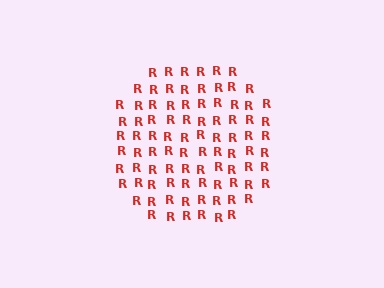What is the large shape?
The large shape is a circle.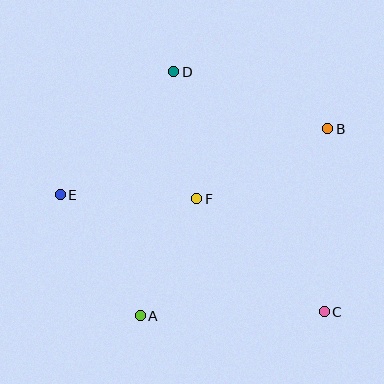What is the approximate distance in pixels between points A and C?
The distance between A and C is approximately 184 pixels.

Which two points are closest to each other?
Points D and F are closest to each other.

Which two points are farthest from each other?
Points C and E are farthest from each other.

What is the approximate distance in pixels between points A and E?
The distance between A and E is approximately 145 pixels.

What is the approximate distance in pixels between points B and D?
The distance between B and D is approximately 164 pixels.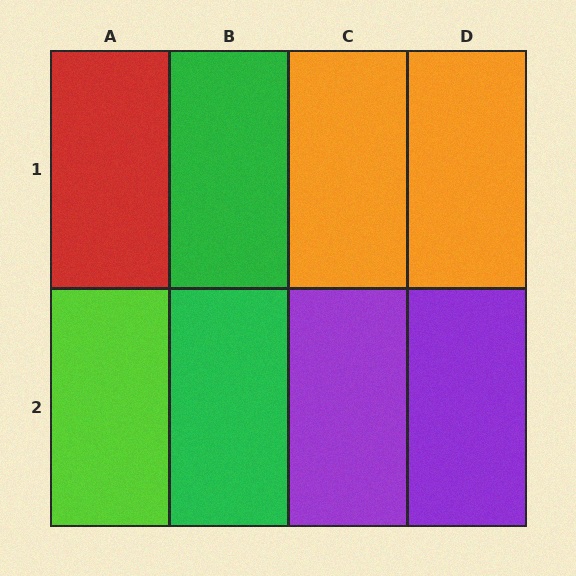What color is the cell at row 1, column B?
Green.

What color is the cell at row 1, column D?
Orange.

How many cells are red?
1 cell is red.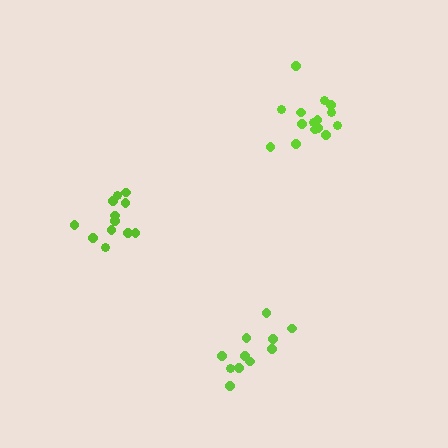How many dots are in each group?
Group 1: 11 dots, Group 2: 12 dots, Group 3: 15 dots (38 total).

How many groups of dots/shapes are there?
There are 3 groups.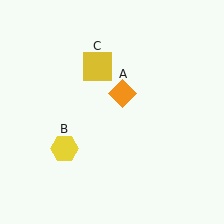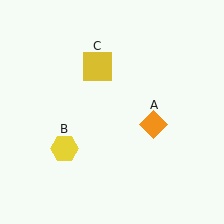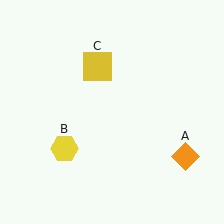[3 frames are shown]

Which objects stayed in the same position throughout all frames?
Yellow hexagon (object B) and yellow square (object C) remained stationary.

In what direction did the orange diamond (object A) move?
The orange diamond (object A) moved down and to the right.